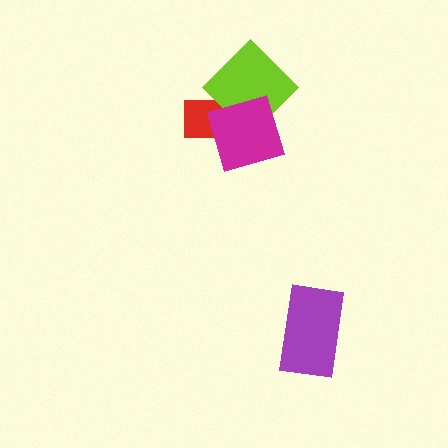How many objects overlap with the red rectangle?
2 objects overlap with the red rectangle.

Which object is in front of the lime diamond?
The magenta diamond is in front of the lime diamond.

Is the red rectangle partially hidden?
Yes, it is partially covered by another shape.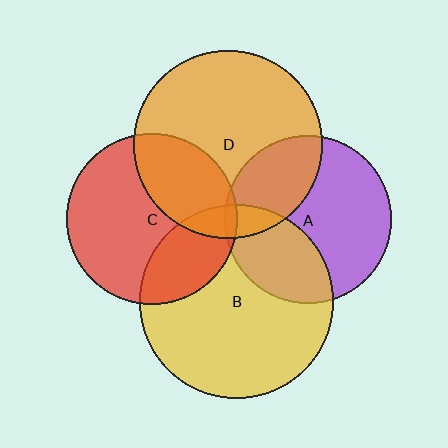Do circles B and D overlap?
Yes.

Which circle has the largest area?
Circle B (yellow).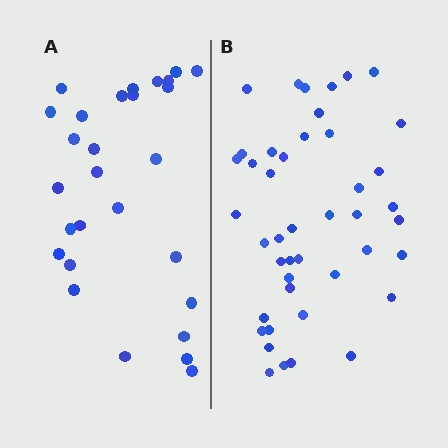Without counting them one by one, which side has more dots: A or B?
Region B (the right region) has more dots.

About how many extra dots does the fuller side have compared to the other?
Region B has approximately 15 more dots than region A.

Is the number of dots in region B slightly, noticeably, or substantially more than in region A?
Region B has substantially more. The ratio is roughly 1.6 to 1.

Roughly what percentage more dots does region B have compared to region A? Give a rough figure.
About 55% more.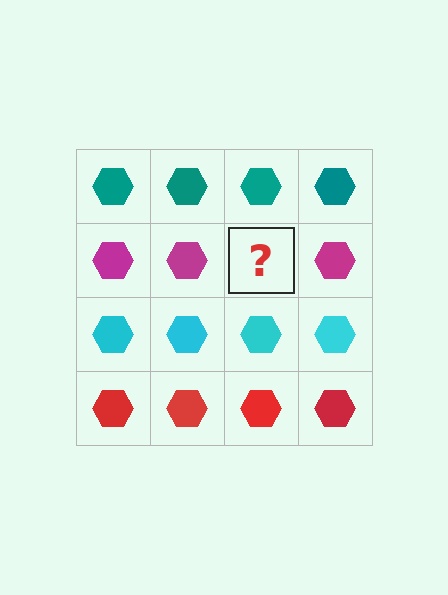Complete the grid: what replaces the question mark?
The question mark should be replaced with a magenta hexagon.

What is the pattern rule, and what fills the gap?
The rule is that each row has a consistent color. The gap should be filled with a magenta hexagon.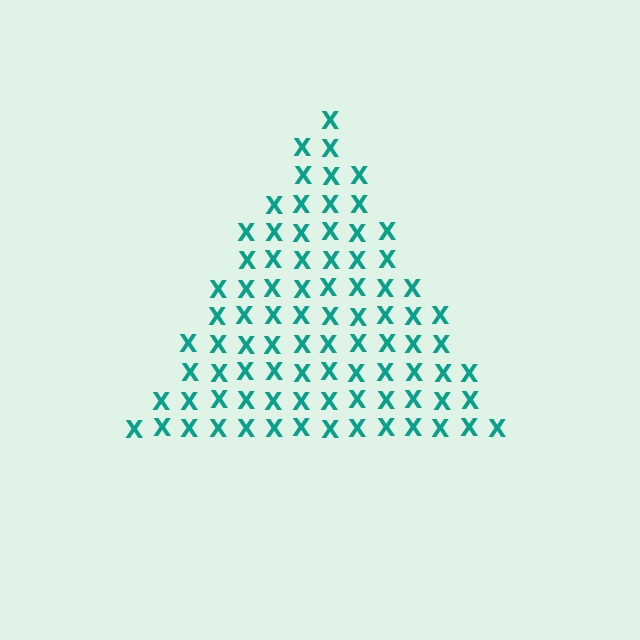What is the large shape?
The large shape is a triangle.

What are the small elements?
The small elements are letter X's.